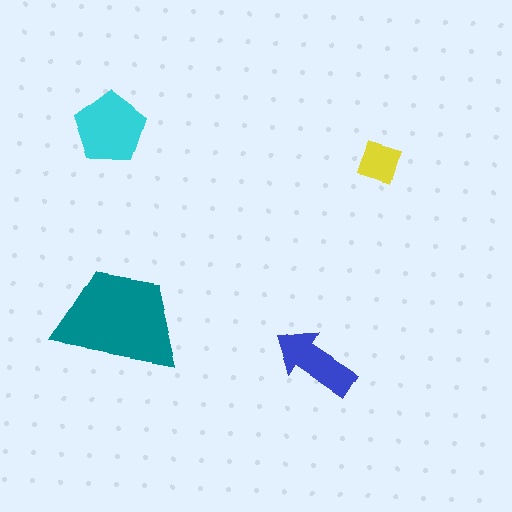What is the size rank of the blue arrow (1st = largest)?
3rd.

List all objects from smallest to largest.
The yellow diamond, the blue arrow, the cyan pentagon, the teal trapezoid.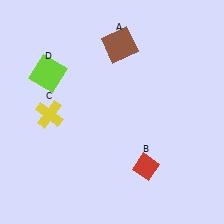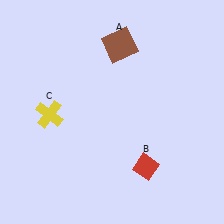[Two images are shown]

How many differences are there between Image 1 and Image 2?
There is 1 difference between the two images.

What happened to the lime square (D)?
The lime square (D) was removed in Image 2. It was in the top-left area of Image 1.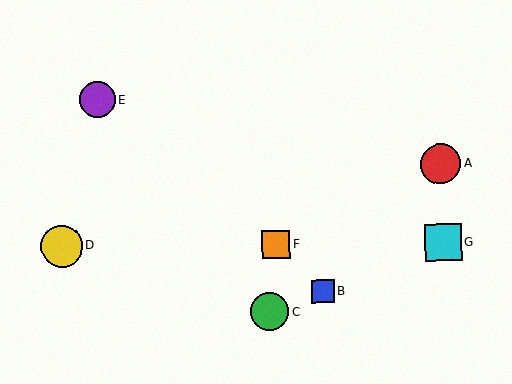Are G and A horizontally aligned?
No, G is at y≈243 and A is at y≈164.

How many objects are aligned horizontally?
3 objects (D, F, G) are aligned horizontally.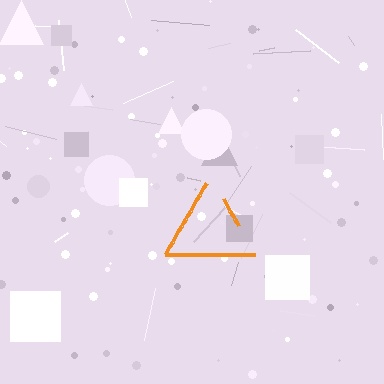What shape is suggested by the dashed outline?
The dashed outline suggests a triangle.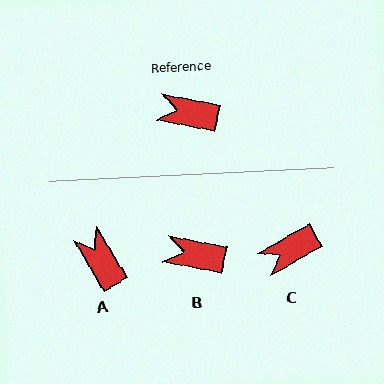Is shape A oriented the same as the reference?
No, it is off by about 48 degrees.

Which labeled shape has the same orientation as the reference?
B.